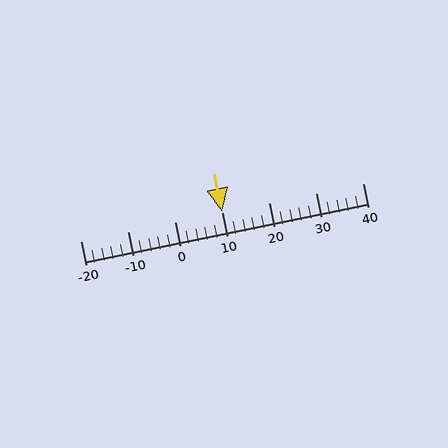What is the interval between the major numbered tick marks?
The major tick marks are spaced 10 units apart.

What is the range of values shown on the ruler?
The ruler shows values from -20 to 40.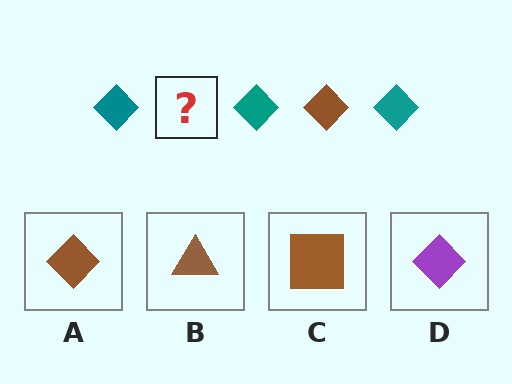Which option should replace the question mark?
Option A.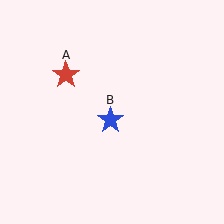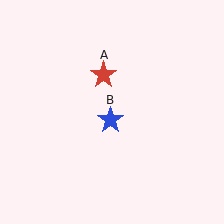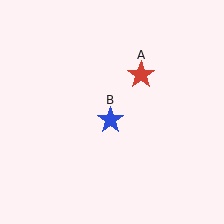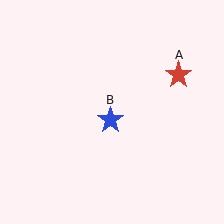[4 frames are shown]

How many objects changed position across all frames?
1 object changed position: red star (object A).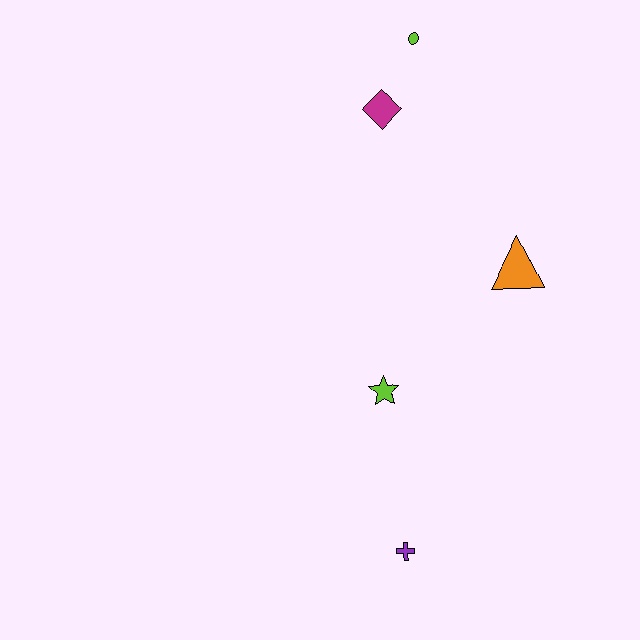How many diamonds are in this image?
There is 1 diamond.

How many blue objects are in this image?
There are no blue objects.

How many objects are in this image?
There are 5 objects.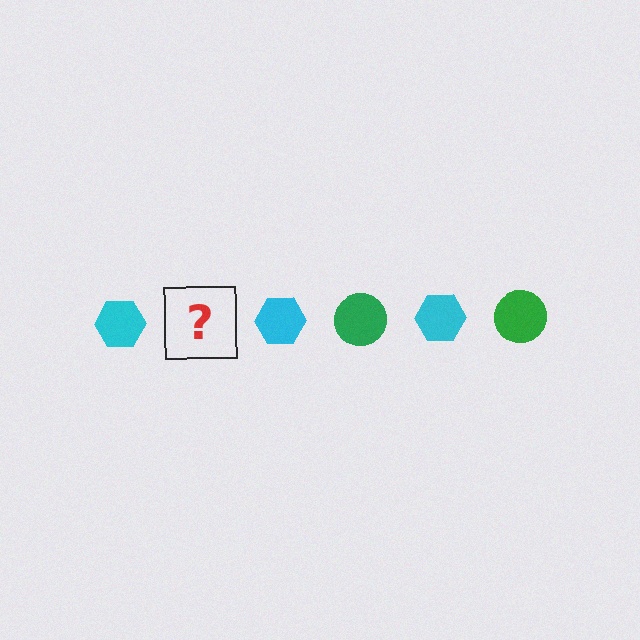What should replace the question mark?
The question mark should be replaced with a green circle.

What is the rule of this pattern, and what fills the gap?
The rule is that the pattern alternates between cyan hexagon and green circle. The gap should be filled with a green circle.